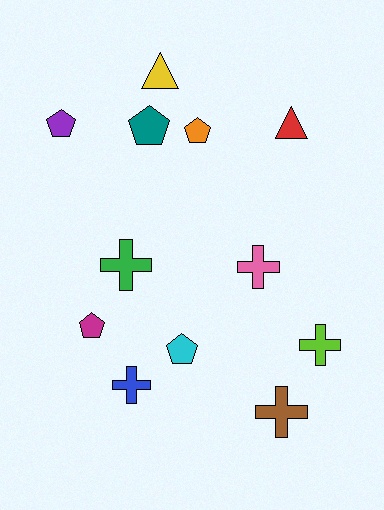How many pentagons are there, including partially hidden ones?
There are 5 pentagons.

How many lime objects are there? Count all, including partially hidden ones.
There is 1 lime object.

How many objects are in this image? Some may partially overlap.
There are 12 objects.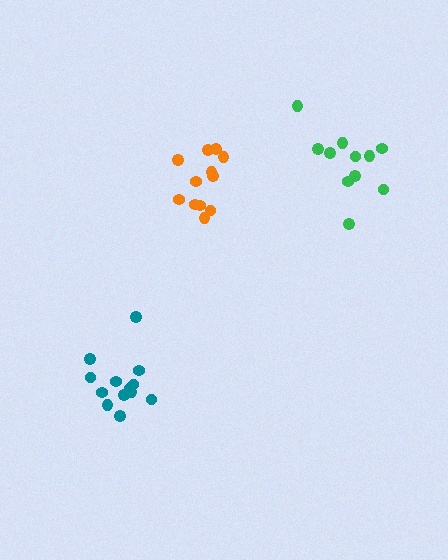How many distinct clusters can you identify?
There are 3 distinct clusters.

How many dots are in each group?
Group 1: 12 dots, Group 2: 13 dots, Group 3: 11 dots (36 total).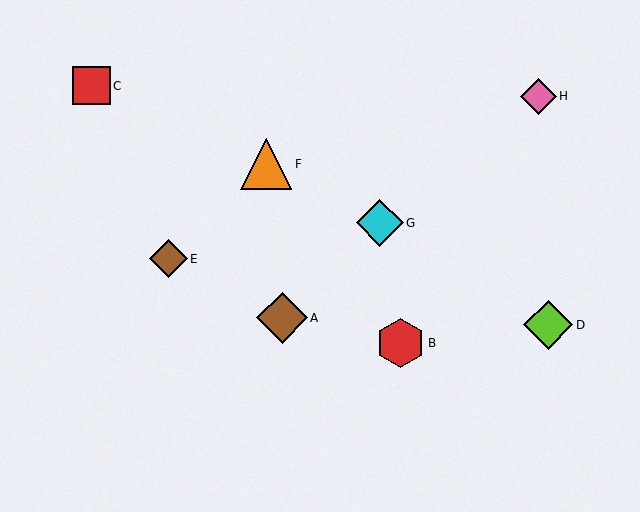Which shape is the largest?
The orange triangle (labeled F) is the largest.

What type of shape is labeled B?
Shape B is a red hexagon.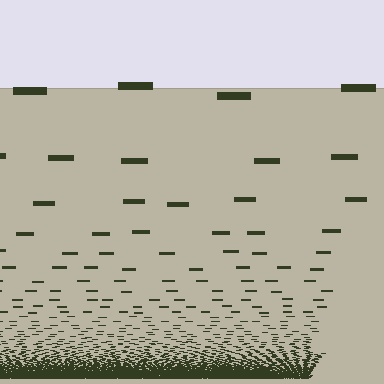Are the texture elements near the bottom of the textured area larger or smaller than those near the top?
Smaller. The gradient is inverted — elements near the bottom are smaller and denser.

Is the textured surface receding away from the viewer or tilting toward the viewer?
The surface appears to tilt toward the viewer. Texture elements get larger and sparser toward the top.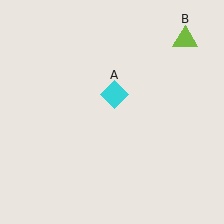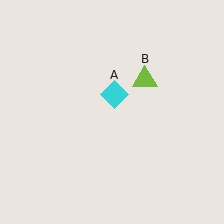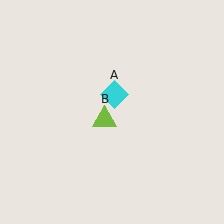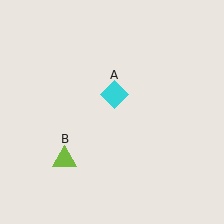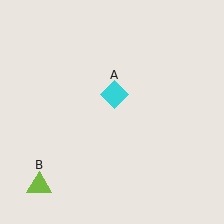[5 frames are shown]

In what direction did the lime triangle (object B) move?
The lime triangle (object B) moved down and to the left.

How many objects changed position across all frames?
1 object changed position: lime triangle (object B).